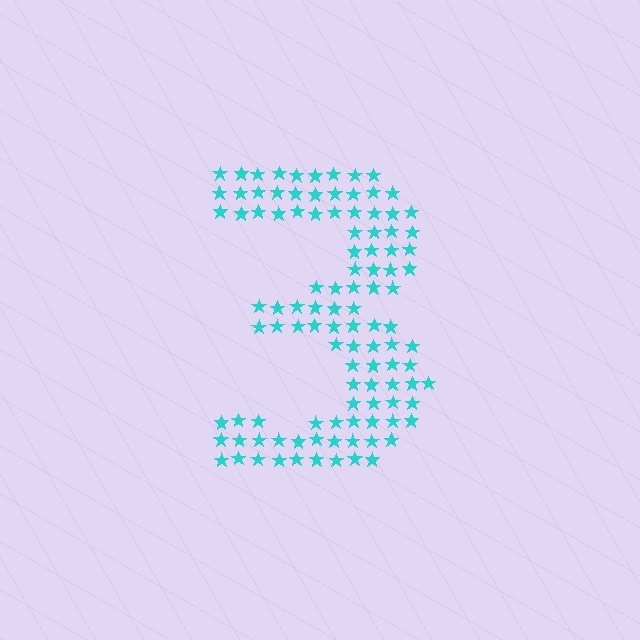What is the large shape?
The large shape is the digit 3.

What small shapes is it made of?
It is made of small stars.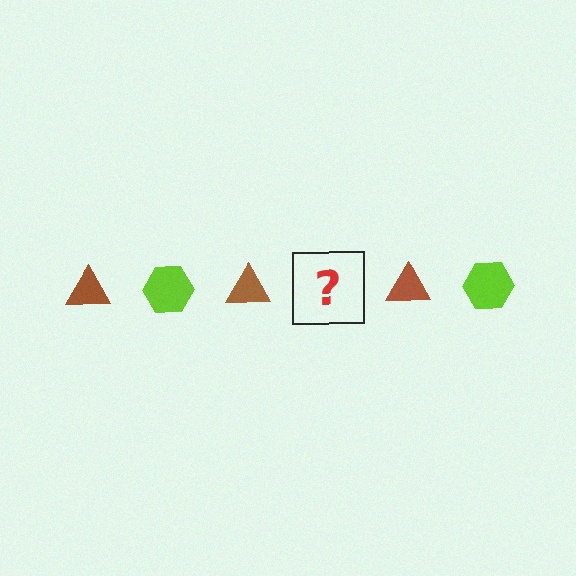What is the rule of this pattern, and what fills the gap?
The rule is that the pattern alternates between brown triangle and lime hexagon. The gap should be filled with a lime hexagon.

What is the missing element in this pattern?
The missing element is a lime hexagon.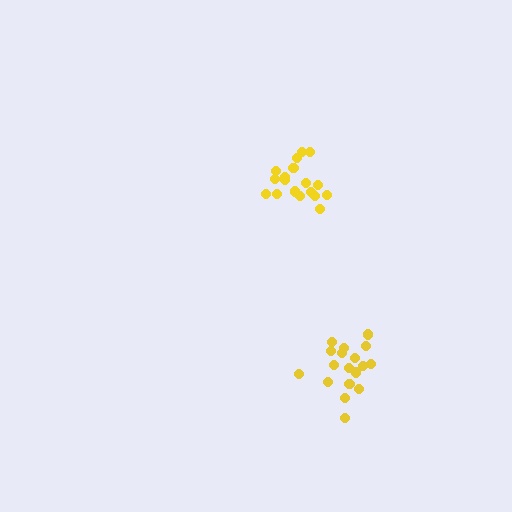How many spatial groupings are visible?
There are 2 spatial groupings.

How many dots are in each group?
Group 1: 18 dots, Group 2: 18 dots (36 total).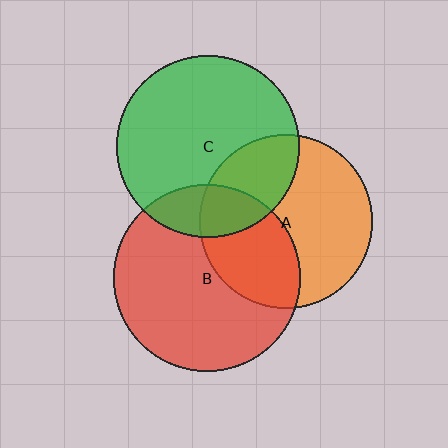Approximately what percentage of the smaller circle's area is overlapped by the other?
Approximately 35%.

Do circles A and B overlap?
Yes.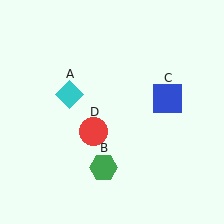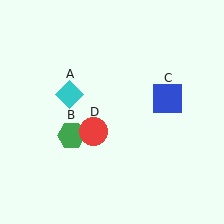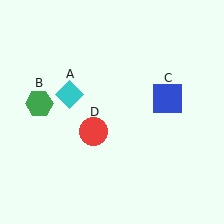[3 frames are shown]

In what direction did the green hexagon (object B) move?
The green hexagon (object B) moved up and to the left.